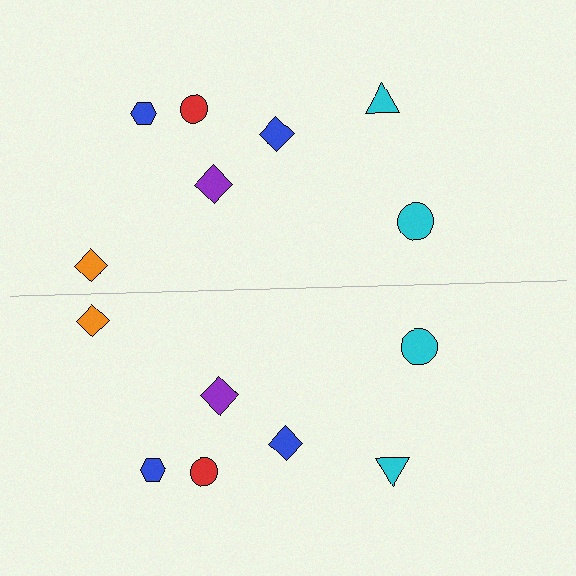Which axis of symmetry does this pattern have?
The pattern has a horizontal axis of symmetry running through the center of the image.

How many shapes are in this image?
There are 14 shapes in this image.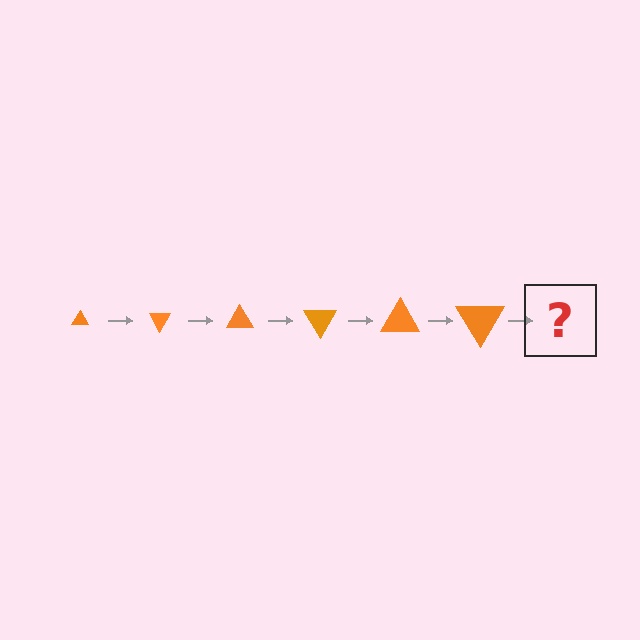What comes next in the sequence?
The next element should be a triangle, larger than the previous one and rotated 360 degrees from the start.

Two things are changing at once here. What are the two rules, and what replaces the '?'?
The two rules are that the triangle grows larger each step and it rotates 60 degrees each step. The '?' should be a triangle, larger than the previous one and rotated 360 degrees from the start.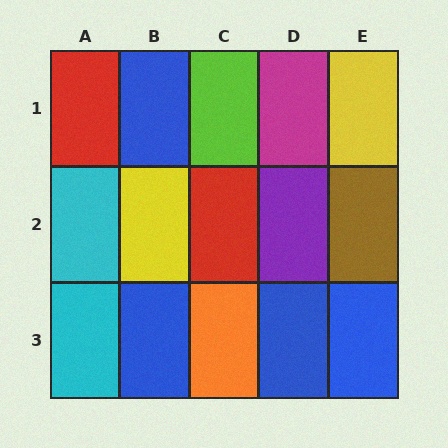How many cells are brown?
1 cell is brown.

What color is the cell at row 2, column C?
Red.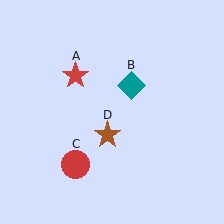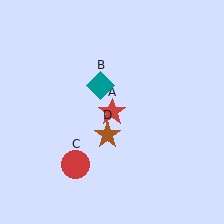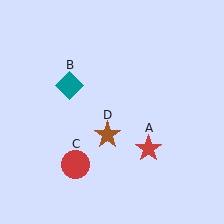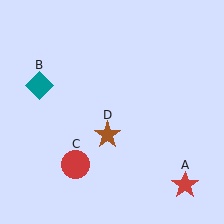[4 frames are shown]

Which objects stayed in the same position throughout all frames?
Red circle (object C) and brown star (object D) remained stationary.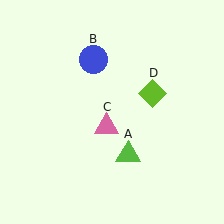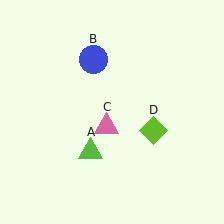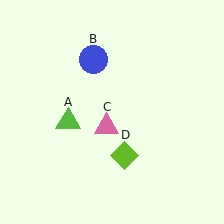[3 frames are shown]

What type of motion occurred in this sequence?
The lime triangle (object A), lime diamond (object D) rotated clockwise around the center of the scene.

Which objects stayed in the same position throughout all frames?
Blue circle (object B) and pink triangle (object C) remained stationary.